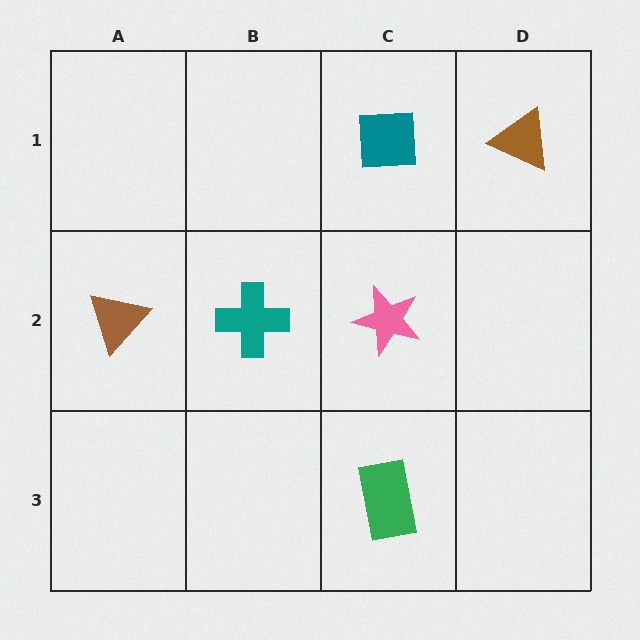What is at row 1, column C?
A teal square.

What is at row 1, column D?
A brown triangle.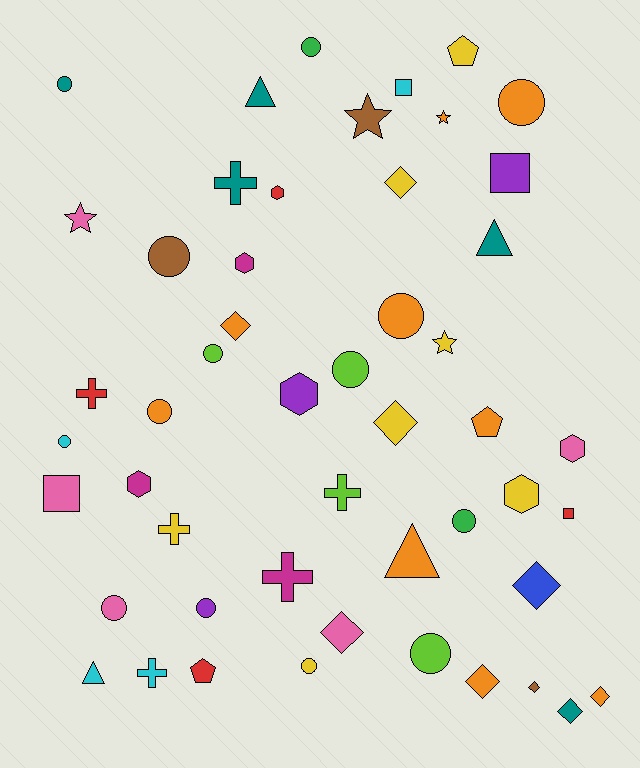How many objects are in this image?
There are 50 objects.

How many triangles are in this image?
There are 4 triangles.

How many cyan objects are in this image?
There are 4 cyan objects.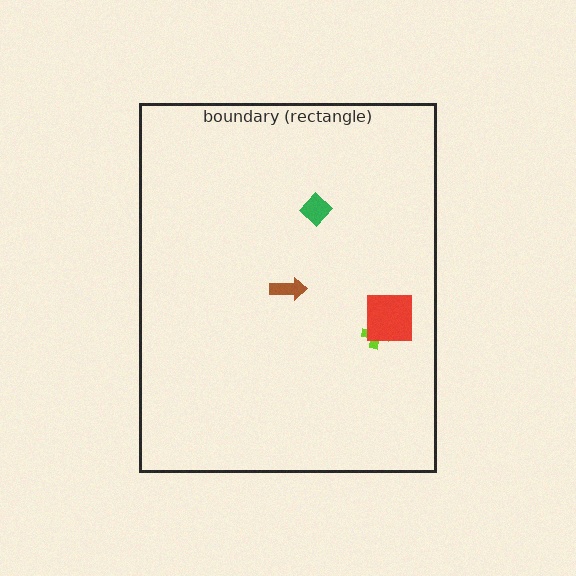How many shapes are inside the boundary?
4 inside, 0 outside.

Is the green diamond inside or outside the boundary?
Inside.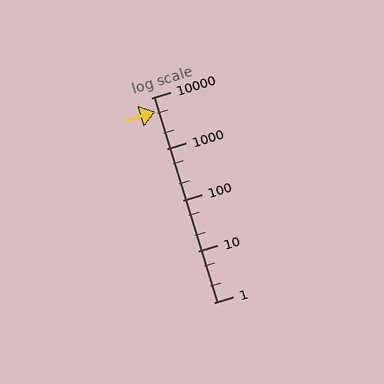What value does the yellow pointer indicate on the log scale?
The pointer indicates approximately 5300.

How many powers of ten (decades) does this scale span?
The scale spans 4 decades, from 1 to 10000.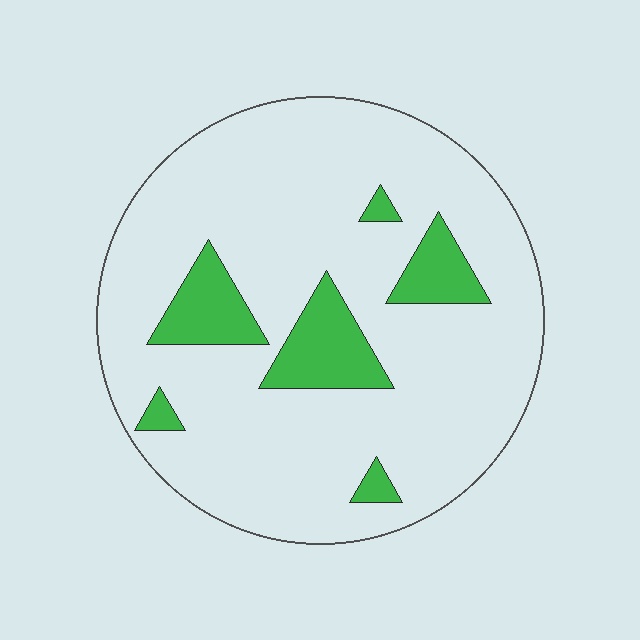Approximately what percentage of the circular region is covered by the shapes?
Approximately 15%.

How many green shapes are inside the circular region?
6.